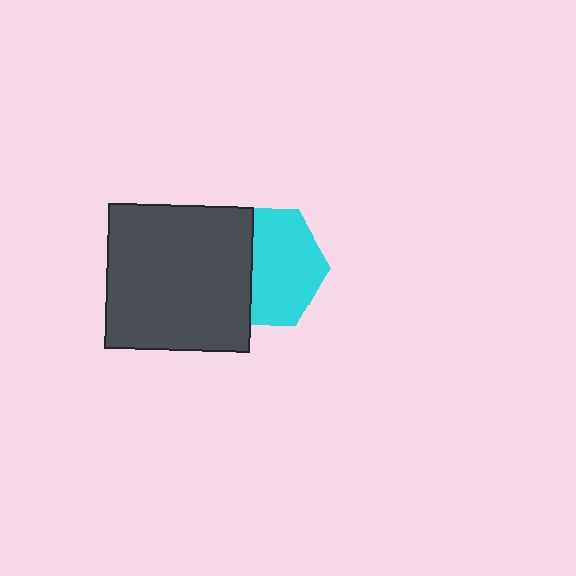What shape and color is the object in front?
The object in front is a dark gray square.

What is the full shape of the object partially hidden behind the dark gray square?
The partially hidden object is a cyan hexagon.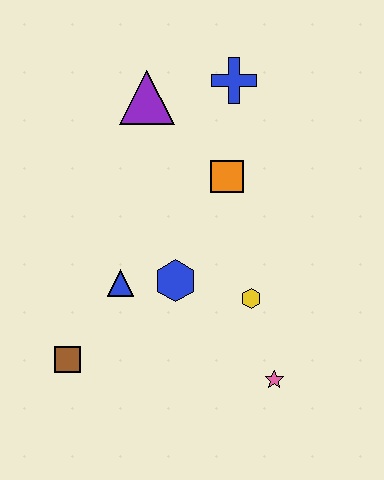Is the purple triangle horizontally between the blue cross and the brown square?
Yes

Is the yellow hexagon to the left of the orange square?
No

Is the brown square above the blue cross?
No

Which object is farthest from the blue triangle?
The blue cross is farthest from the blue triangle.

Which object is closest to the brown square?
The blue triangle is closest to the brown square.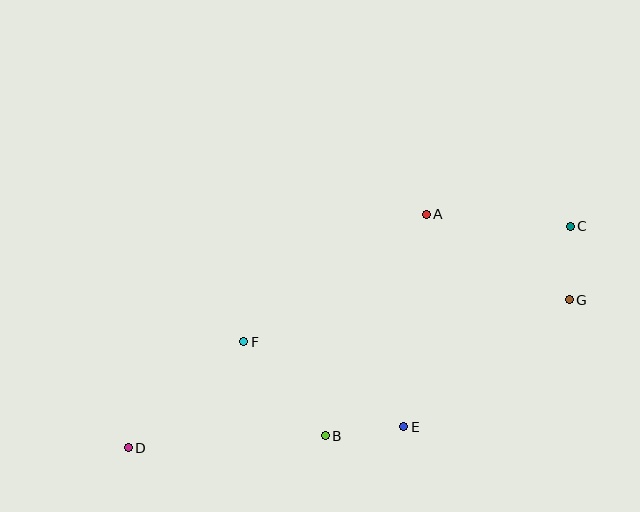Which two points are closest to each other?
Points C and G are closest to each other.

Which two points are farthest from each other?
Points C and D are farthest from each other.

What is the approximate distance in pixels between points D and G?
The distance between D and G is approximately 465 pixels.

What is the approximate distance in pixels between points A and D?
The distance between A and D is approximately 379 pixels.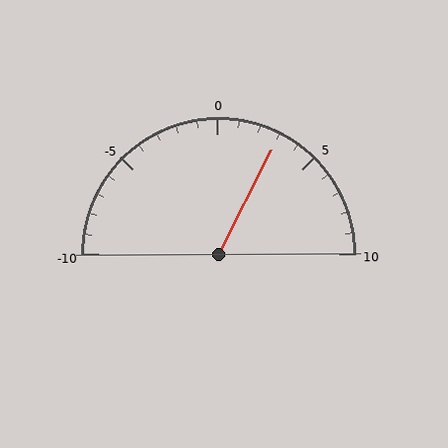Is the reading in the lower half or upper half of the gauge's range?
The reading is in the upper half of the range (-10 to 10).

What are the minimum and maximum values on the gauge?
The gauge ranges from -10 to 10.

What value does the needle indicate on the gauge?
The needle indicates approximately 3.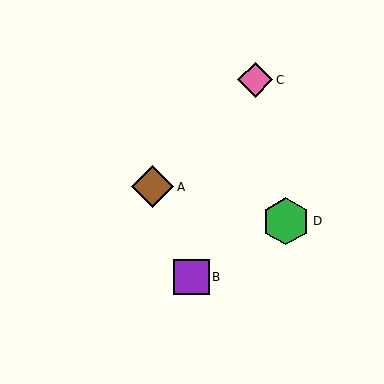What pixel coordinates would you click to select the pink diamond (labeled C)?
Click at (255, 80) to select the pink diamond C.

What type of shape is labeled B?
Shape B is a purple square.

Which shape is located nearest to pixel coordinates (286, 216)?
The green hexagon (labeled D) at (286, 221) is nearest to that location.